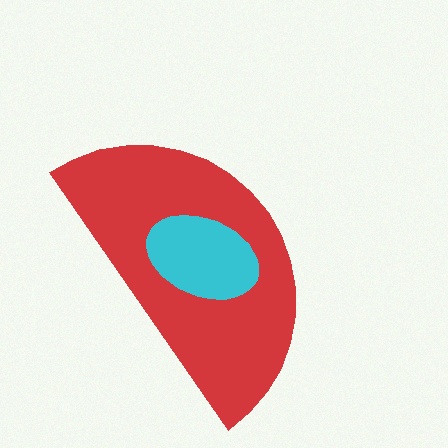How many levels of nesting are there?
2.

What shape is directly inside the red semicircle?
The cyan ellipse.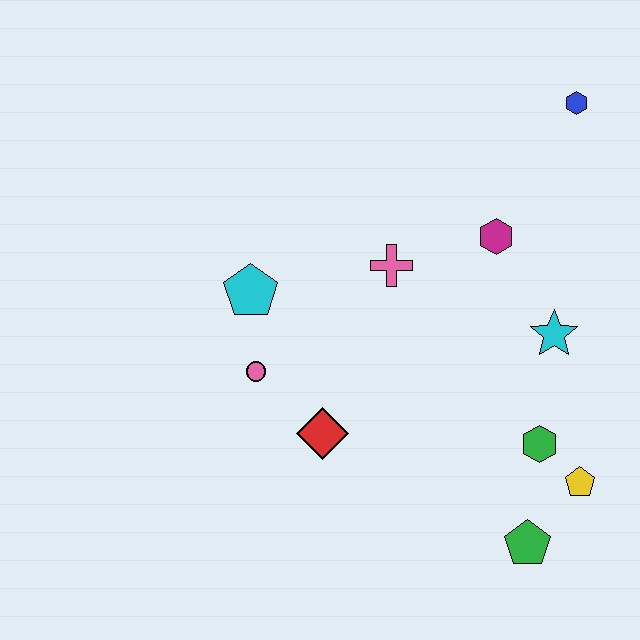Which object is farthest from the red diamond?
The blue hexagon is farthest from the red diamond.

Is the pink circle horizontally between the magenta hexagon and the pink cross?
No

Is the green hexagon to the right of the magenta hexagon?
Yes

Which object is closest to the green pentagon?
The yellow pentagon is closest to the green pentagon.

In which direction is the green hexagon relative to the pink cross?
The green hexagon is below the pink cross.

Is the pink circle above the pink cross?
No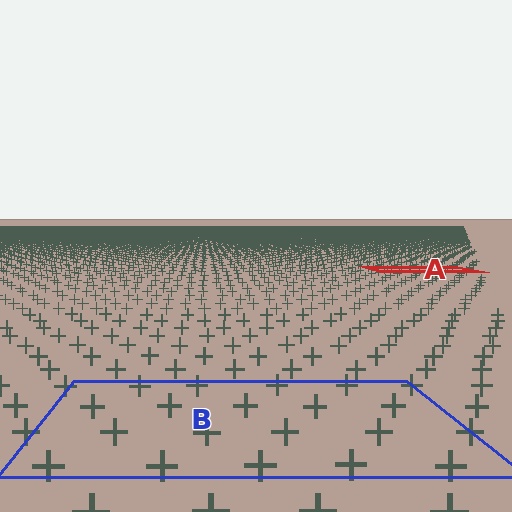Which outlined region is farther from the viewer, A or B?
Region A is farther from the viewer — the texture elements inside it appear smaller and more densely packed.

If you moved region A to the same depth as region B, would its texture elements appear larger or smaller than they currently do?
They would appear larger. At a closer depth, the same texture elements are projected at a bigger on-screen size.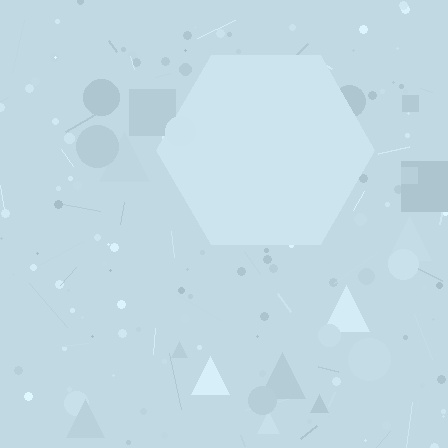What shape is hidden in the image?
A hexagon is hidden in the image.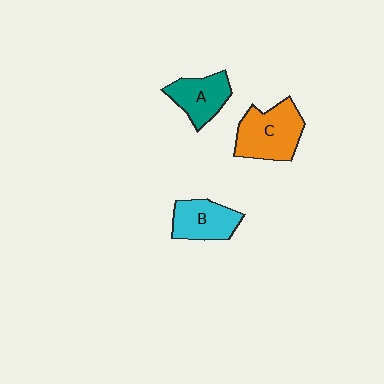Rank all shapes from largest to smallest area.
From largest to smallest: C (orange), B (cyan), A (teal).